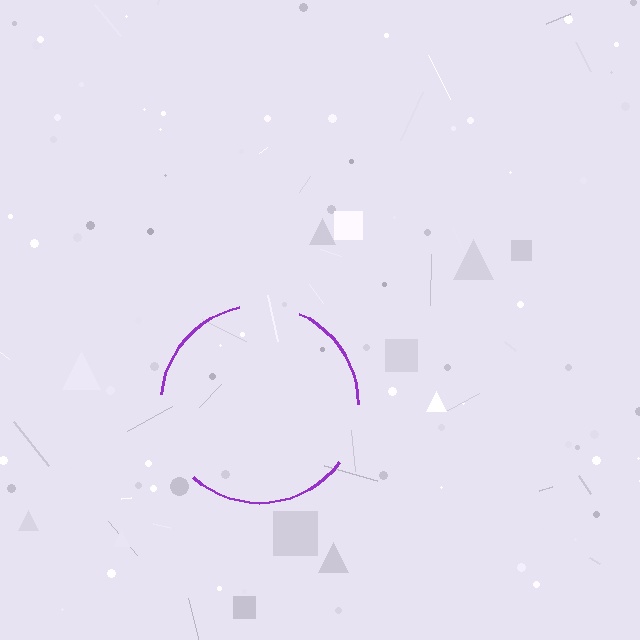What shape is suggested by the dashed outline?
The dashed outline suggests a circle.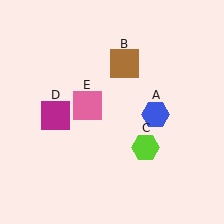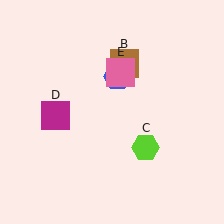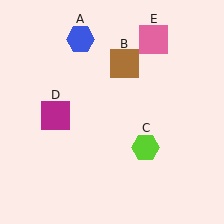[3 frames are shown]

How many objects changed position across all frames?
2 objects changed position: blue hexagon (object A), pink square (object E).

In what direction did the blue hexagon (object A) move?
The blue hexagon (object A) moved up and to the left.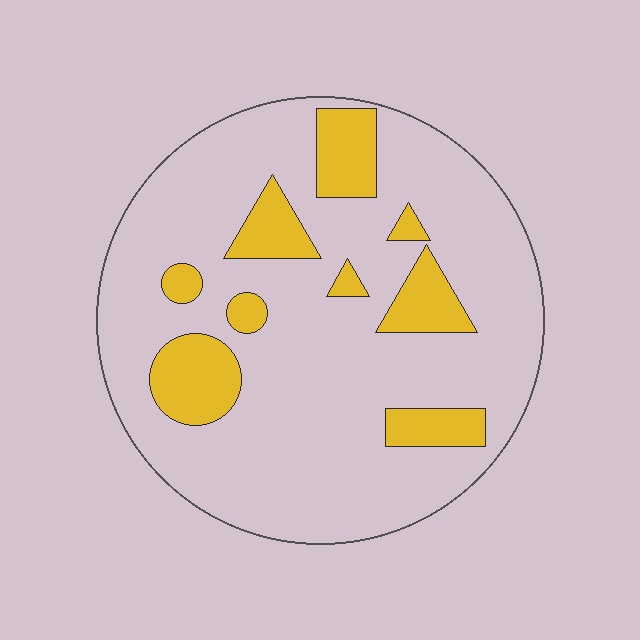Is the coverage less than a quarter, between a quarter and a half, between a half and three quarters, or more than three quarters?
Less than a quarter.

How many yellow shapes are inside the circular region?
9.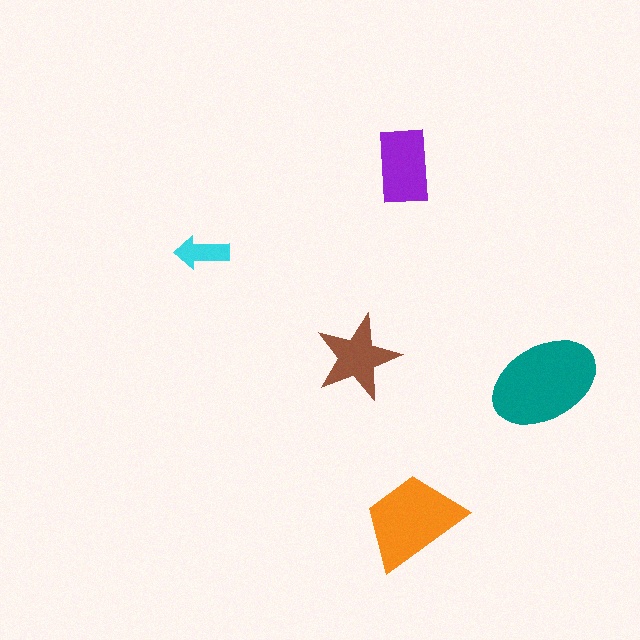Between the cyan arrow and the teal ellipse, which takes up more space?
The teal ellipse.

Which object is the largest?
The teal ellipse.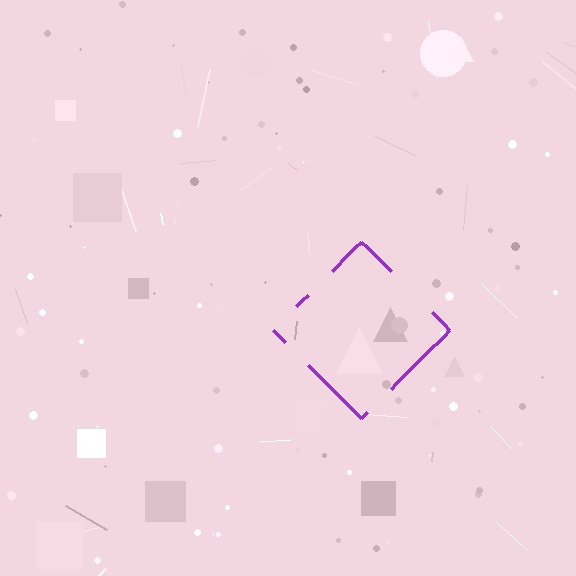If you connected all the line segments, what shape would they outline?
They would outline a diamond.